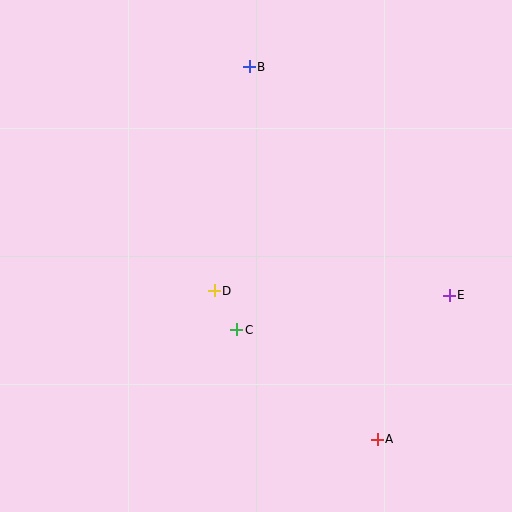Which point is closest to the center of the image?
Point D at (214, 291) is closest to the center.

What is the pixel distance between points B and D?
The distance between B and D is 227 pixels.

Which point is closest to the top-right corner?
Point B is closest to the top-right corner.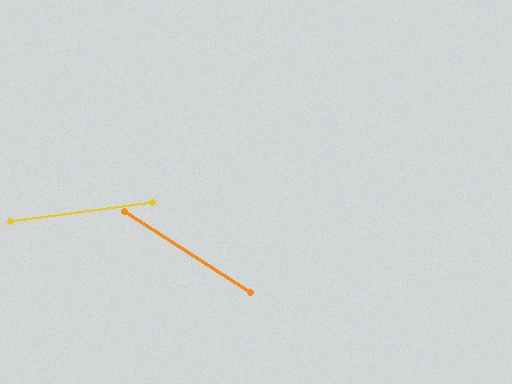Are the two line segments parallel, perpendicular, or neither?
Neither parallel nor perpendicular — they differ by about 41°.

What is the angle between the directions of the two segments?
Approximately 41 degrees.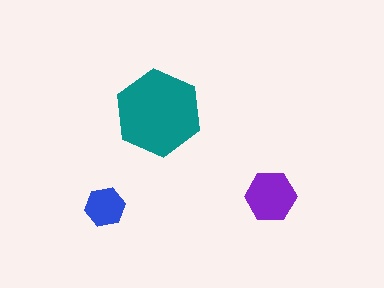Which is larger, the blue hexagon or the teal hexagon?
The teal one.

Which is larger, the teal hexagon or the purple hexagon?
The teal one.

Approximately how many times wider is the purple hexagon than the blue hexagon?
About 1.5 times wider.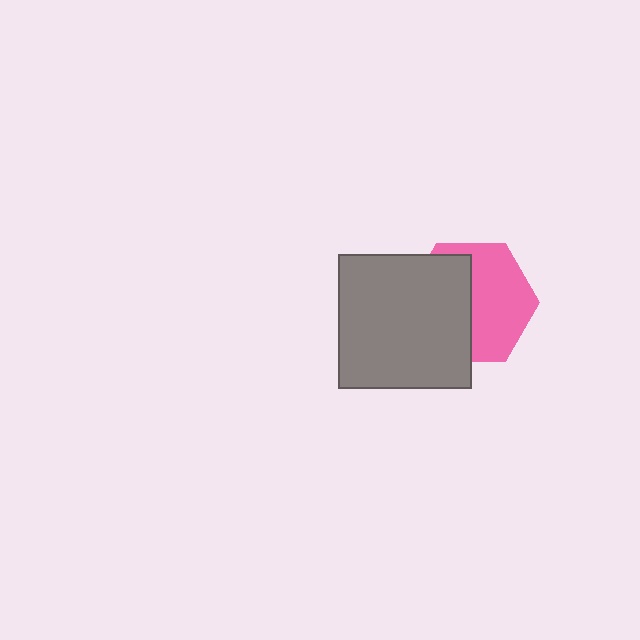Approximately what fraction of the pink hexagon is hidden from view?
Roughly 47% of the pink hexagon is hidden behind the gray square.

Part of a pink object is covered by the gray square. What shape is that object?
It is a hexagon.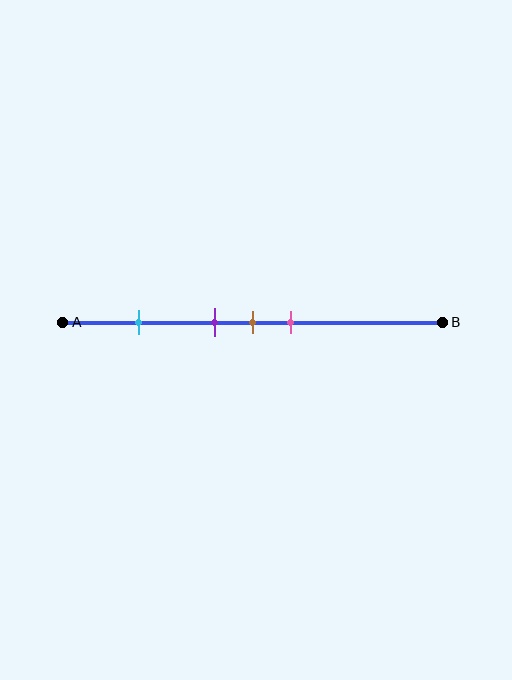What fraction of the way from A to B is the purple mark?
The purple mark is approximately 40% (0.4) of the way from A to B.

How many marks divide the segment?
There are 4 marks dividing the segment.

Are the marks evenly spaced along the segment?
No, the marks are not evenly spaced.